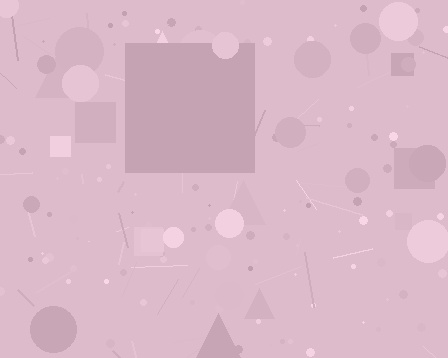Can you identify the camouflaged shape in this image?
The camouflaged shape is a square.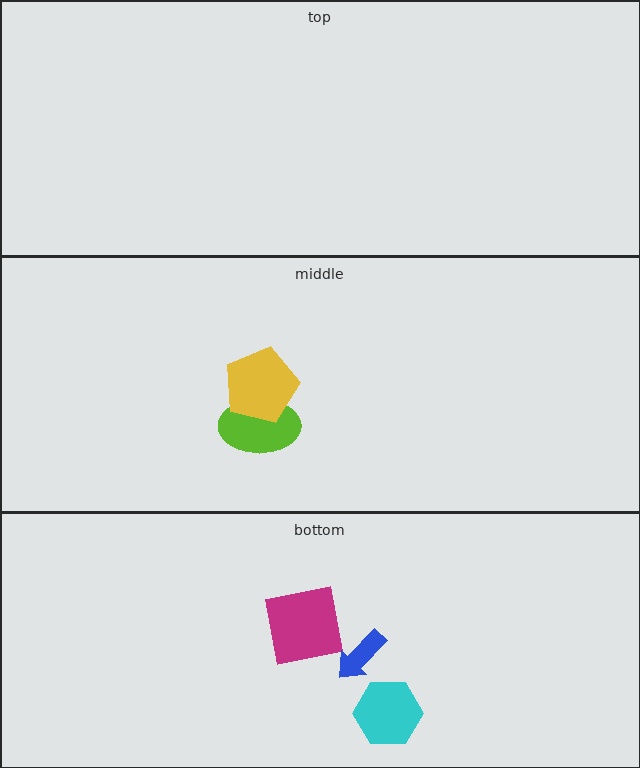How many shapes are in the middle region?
2.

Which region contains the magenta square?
The bottom region.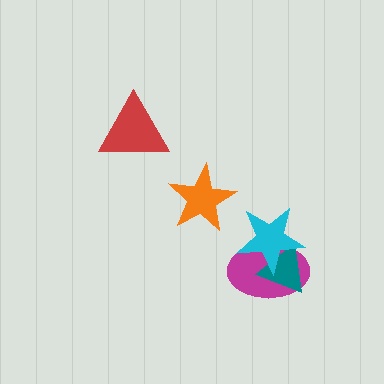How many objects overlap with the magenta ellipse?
2 objects overlap with the magenta ellipse.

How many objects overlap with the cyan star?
2 objects overlap with the cyan star.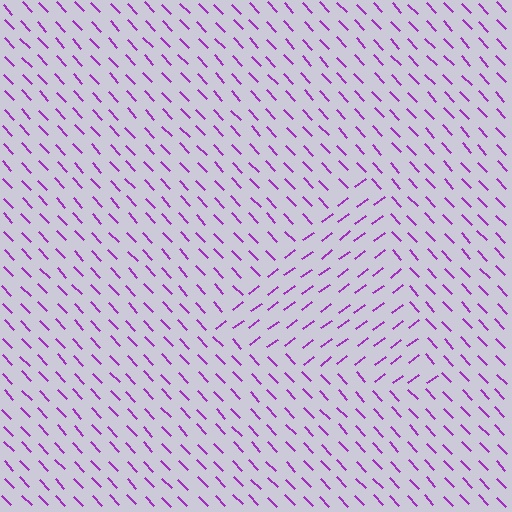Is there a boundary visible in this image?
Yes, there is a texture boundary formed by a change in line orientation.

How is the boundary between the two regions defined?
The boundary is defined purely by a change in line orientation (approximately 83 degrees difference). All lines are the same color and thickness.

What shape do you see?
I see a triangle.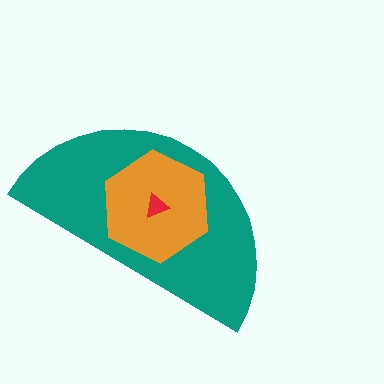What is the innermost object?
The red triangle.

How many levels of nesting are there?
3.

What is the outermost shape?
The teal semicircle.